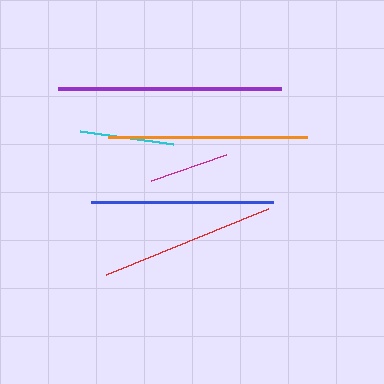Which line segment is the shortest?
The magenta line is the shortest at approximately 80 pixels.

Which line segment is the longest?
The purple line is the longest at approximately 223 pixels.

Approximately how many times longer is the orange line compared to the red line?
The orange line is approximately 1.1 times the length of the red line.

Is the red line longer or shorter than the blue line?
The blue line is longer than the red line.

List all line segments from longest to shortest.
From longest to shortest: purple, orange, blue, red, cyan, magenta.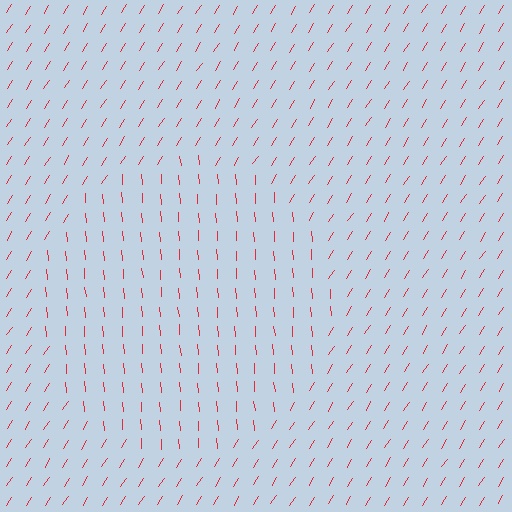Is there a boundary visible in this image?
Yes, there is a texture boundary formed by a change in line orientation.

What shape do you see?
I see a circle.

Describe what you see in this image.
The image is filled with small red line segments. A circle region in the image has lines oriented differently from the surrounding lines, creating a visible texture boundary.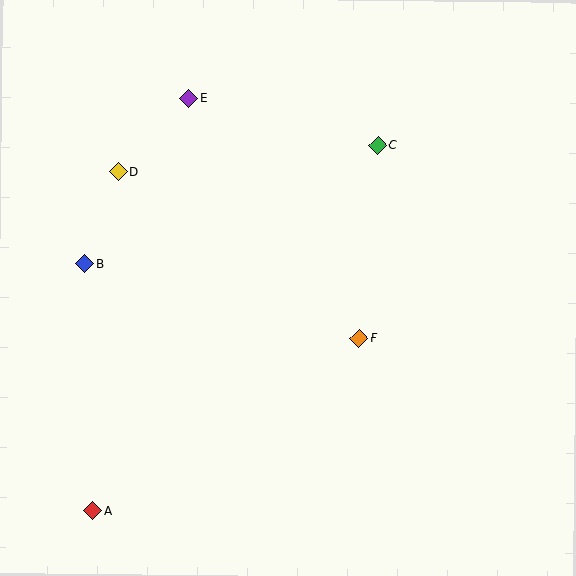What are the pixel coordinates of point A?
Point A is at (92, 511).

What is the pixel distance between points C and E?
The distance between C and E is 194 pixels.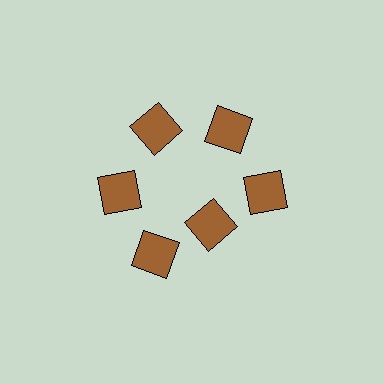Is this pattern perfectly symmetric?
No. The 6 brown squares are arranged in a ring, but one element near the 5 o'clock position is pulled inward toward the center, breaking the 6-fold rotational symmetry.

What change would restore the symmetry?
The symmetry would be restored by moving it outward, back onto the ring so that all 6 squares sit at equal angles and equal distance from the center.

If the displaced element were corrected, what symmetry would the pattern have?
It would have 6-fold rotational symmetry — the pattern would map onto itself every 60 degrees.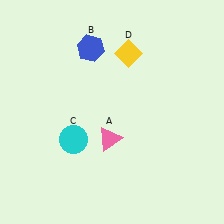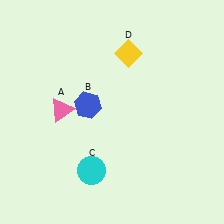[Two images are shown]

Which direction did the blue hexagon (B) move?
The blue hexagon (B) moved down.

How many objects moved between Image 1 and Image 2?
3 objects moved between the two images.